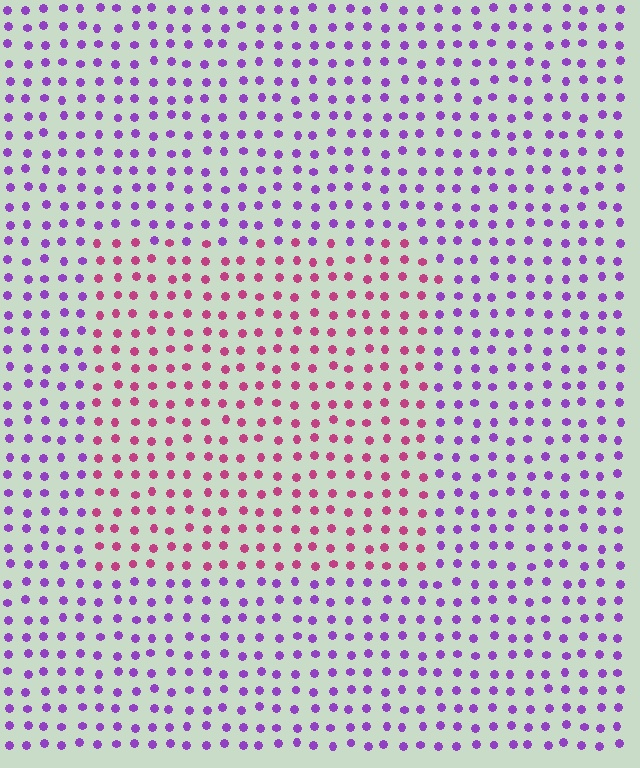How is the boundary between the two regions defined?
The boundary is defined purely by a slight shift in hue (about 51 degrees). Spacing, size, and orientation are identical on both sides.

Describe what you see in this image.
The image is filled with small purple elements in a uniform arrangement. A rectangle-shaped region is visible where the elements are tinted to a slightly different hue, forming a subtle color boundary.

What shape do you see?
I see a rectangle.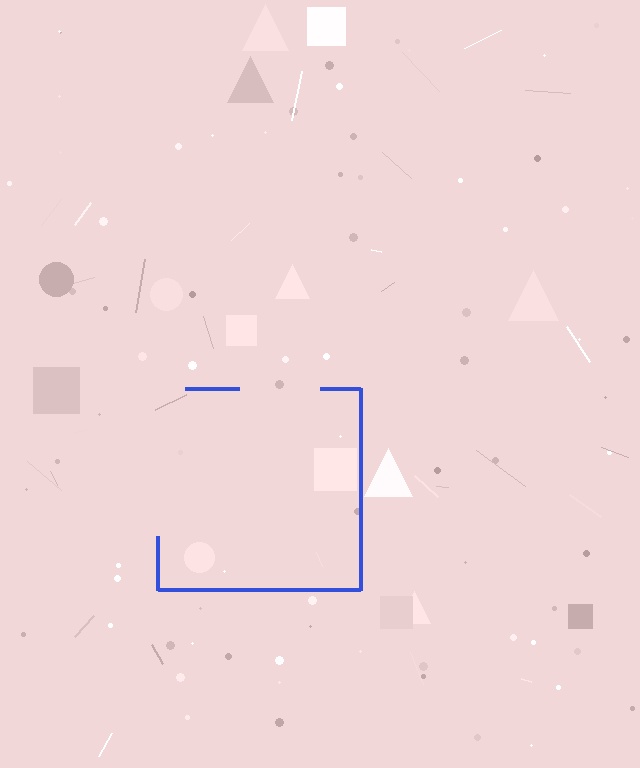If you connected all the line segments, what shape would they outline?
They would outline a square.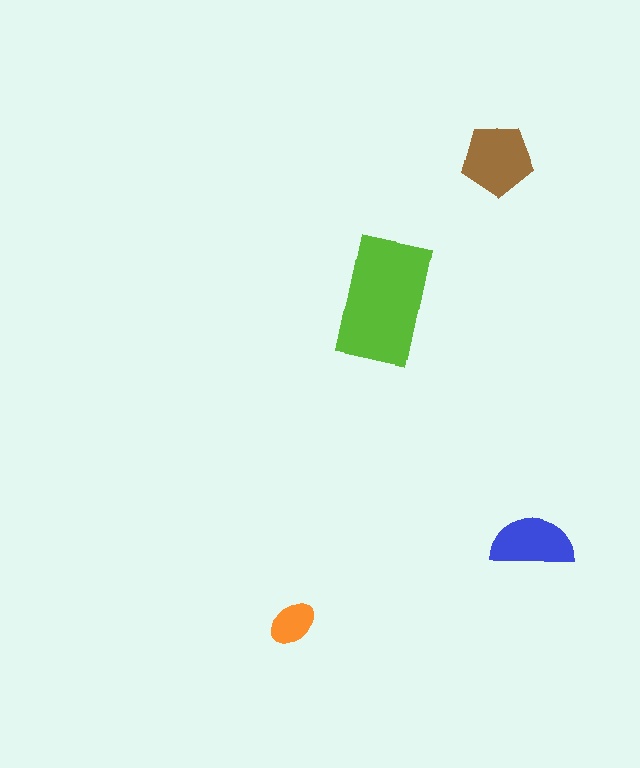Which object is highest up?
The brown pentagon is topmost.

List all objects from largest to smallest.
The lime rectangle, the brown pentagon, the blue semicircle, the orange ellipse.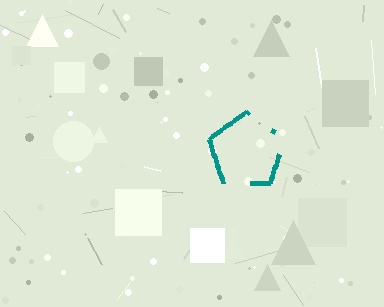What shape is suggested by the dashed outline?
The dashed outline suggests a pentagon.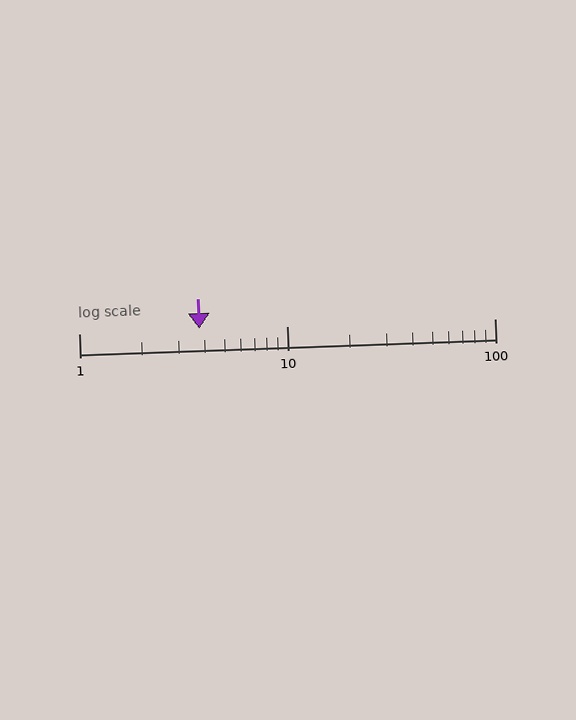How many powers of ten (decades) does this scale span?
The scale spans 2 decades, from 1 to 100.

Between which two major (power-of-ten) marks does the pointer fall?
The pointer is between 1 and 10.